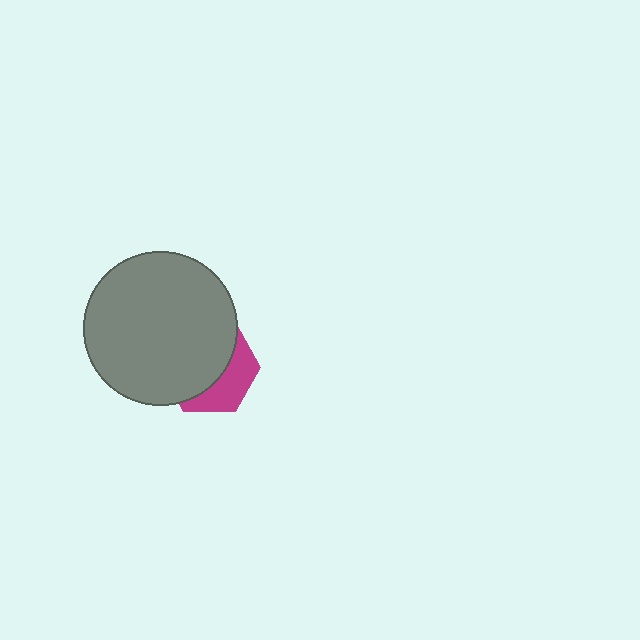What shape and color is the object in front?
The object in front is a gray circle.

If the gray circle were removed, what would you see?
You would see the complete magenta hexagon.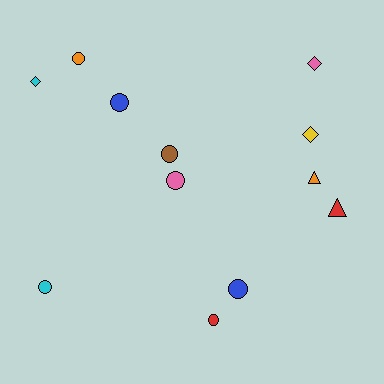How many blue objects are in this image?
There are 2 blue objects.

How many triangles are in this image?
There are 2 triangles.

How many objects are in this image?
There are 12 objects.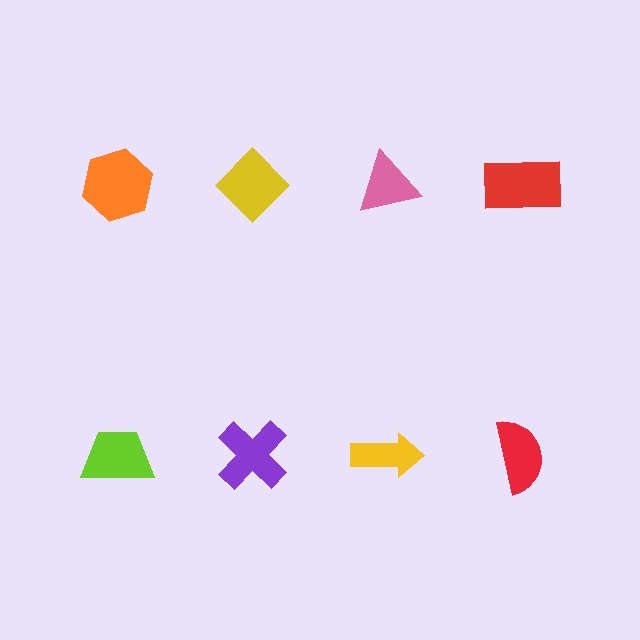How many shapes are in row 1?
4 shapes.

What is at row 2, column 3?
A yellow arrow.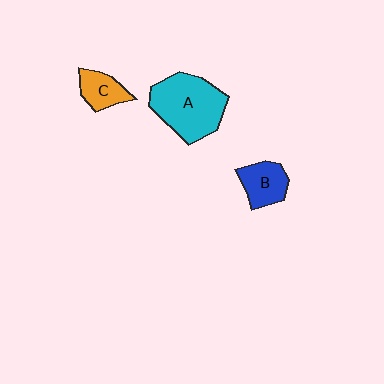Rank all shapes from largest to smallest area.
From largest to smallest: A (cyan), B (blue), C (orange).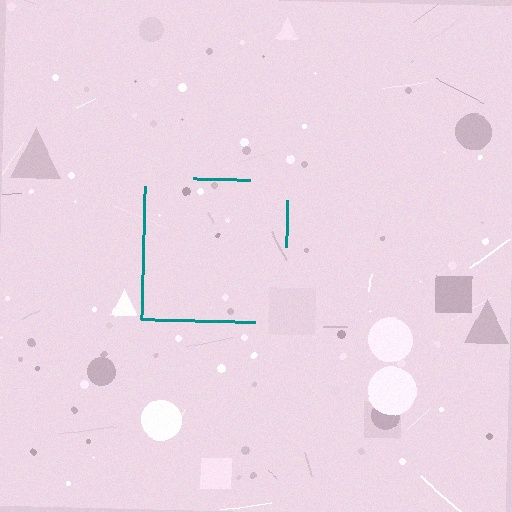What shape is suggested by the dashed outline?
The dashed outline suggests a square.